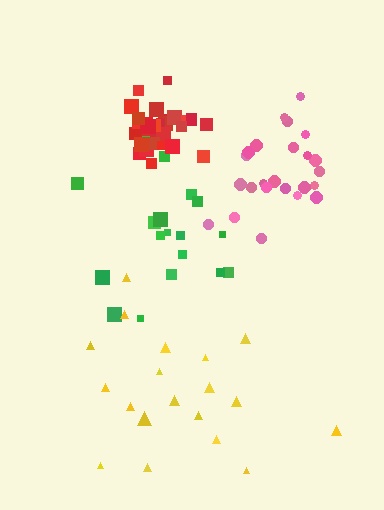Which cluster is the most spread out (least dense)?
Yellow.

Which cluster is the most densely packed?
Red.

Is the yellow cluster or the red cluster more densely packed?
Red.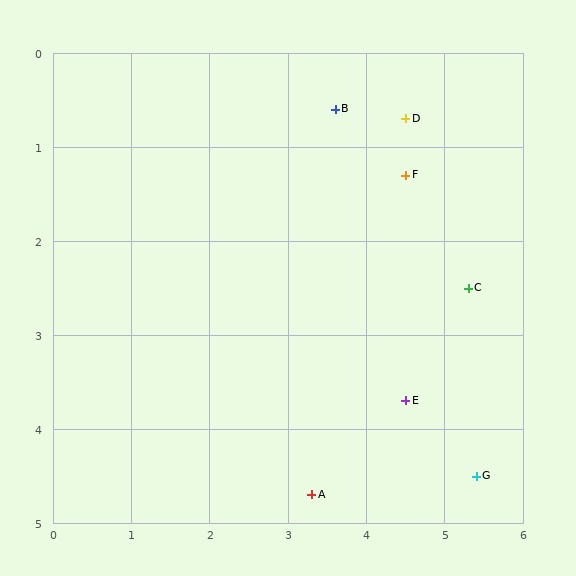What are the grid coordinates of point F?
Point F is at approximately (4.5, 1.3).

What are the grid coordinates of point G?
Point G is at approximately (5.4, 4.5).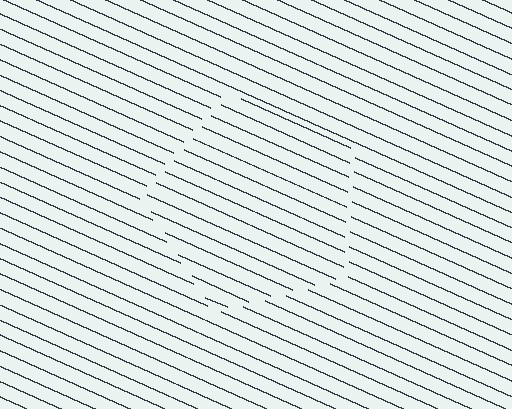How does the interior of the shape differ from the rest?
The interior of the shape contains the same grating, shifted by half a period — the contour is defined by the phase discontinuity where line-ends from the inner and outer gratings abut.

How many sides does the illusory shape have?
5 sides — the line-ends trace a pentagon.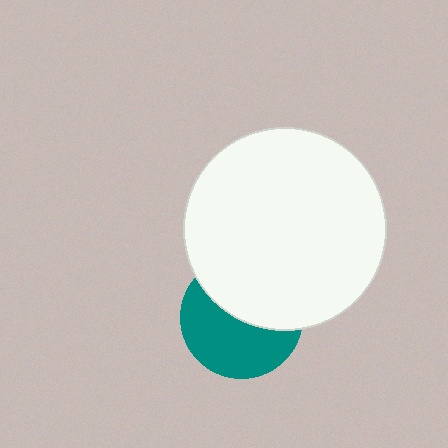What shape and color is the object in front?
The object in front is a white circle.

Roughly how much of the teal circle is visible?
About half of it is visible (roughly 53%).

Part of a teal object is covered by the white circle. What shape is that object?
It is a circle.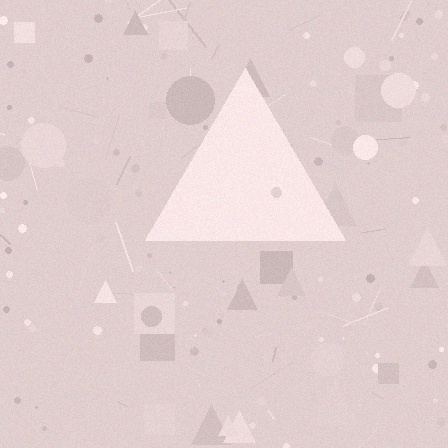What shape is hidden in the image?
A triangle is hidden in the image.